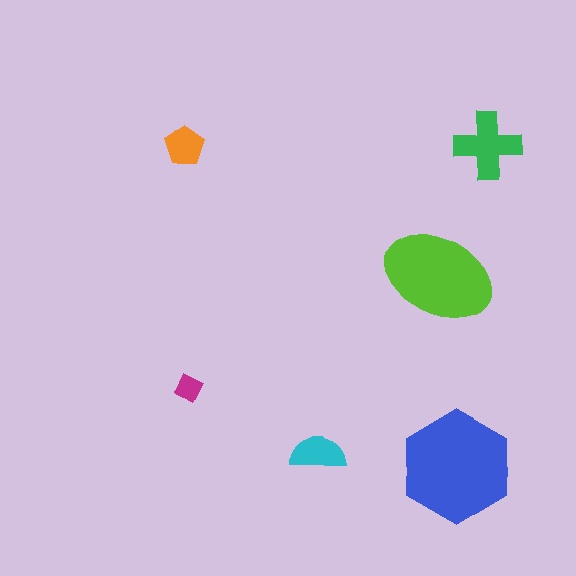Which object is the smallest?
The magenta diamond.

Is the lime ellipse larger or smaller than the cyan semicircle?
Larger.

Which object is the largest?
The blue hexagon.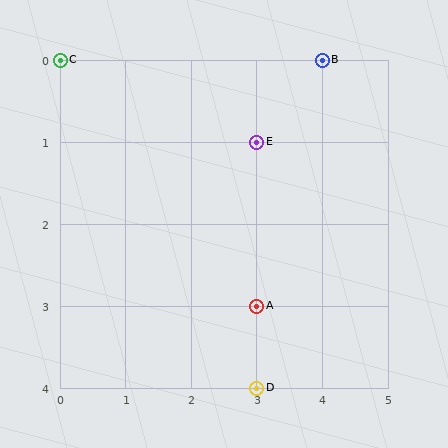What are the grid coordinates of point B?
Point B is at grid coordinates (4, 0).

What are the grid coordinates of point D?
Point D is at grid coordinates (3, 4).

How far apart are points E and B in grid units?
Points E and B are 1 column and 1 row apart (about 1.4 grid units diagonally).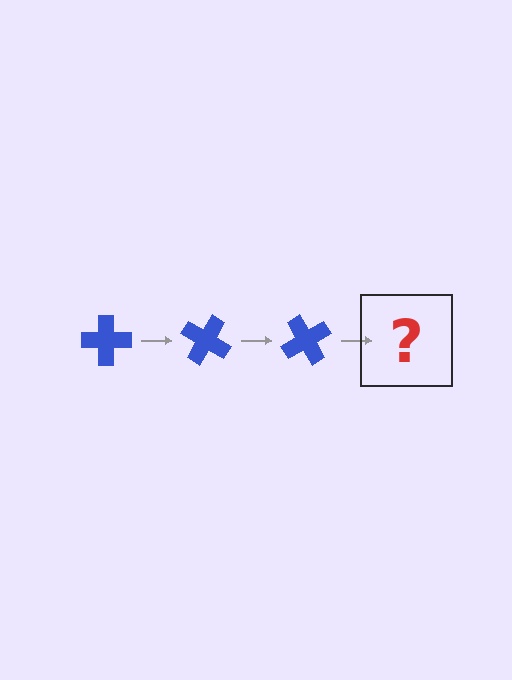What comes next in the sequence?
The next element should be a blue cross rotated 90 degrees.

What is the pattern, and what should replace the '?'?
The pattern is that the cross rotates 30 degrees each step. The '?' should be a blue cross rotated 90 degrees.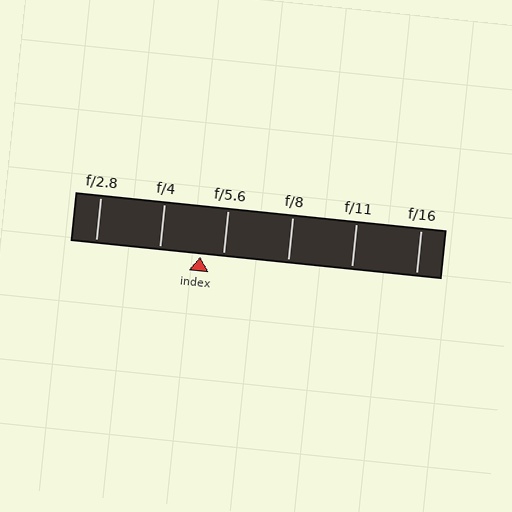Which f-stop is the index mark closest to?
The index mark is closest to f/5.6.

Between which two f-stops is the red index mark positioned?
The index mark is between f/4 and f/5.6.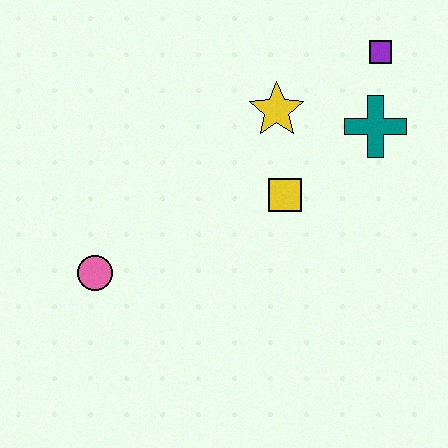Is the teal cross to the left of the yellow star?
No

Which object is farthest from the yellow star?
The pink circle is farthest from the yellow star.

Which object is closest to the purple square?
The teal cross is closest to the purple square.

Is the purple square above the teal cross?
Yes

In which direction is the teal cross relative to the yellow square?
The teal cross is to the right of the yellow square.